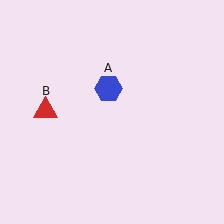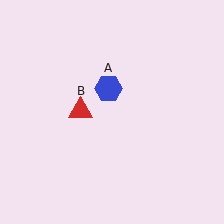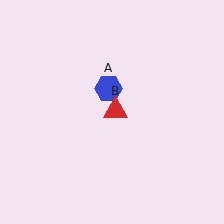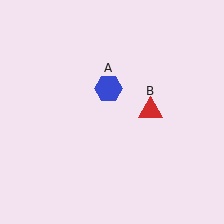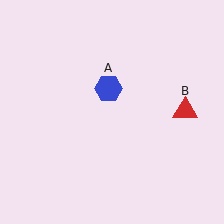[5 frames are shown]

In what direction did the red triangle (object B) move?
The red triangle (object B) moved right.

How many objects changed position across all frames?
1 object changed position: red triangle (object B).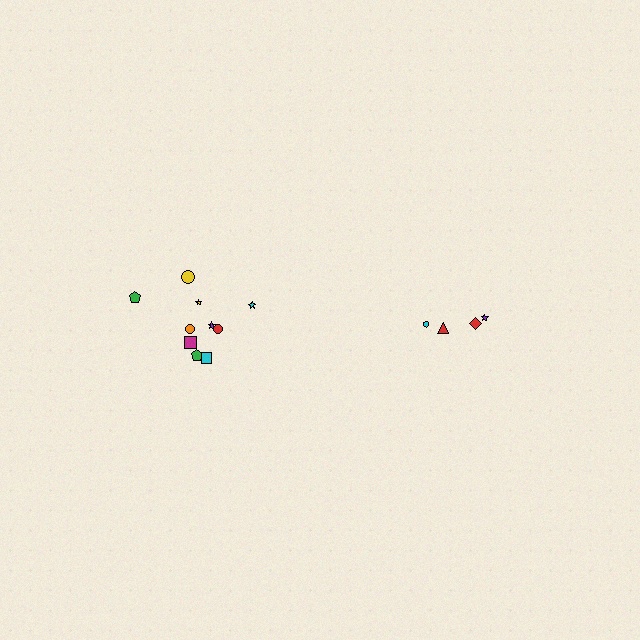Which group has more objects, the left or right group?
The left group.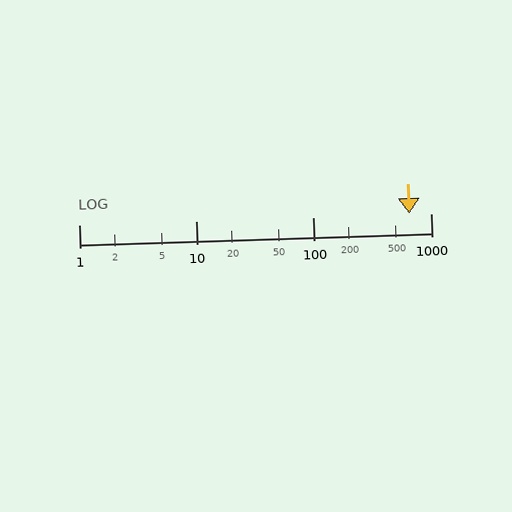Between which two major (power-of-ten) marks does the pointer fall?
The pointer is between 100 and 1000.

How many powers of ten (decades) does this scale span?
The scale spans 3 decades, from 1 to 1000.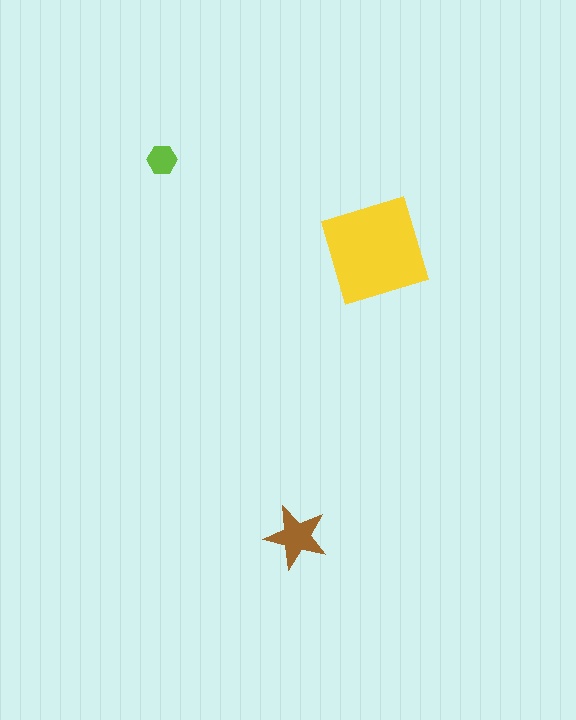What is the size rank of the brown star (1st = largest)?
2nd.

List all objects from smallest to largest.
The lime hexagon, the brown star, the yellow diamond.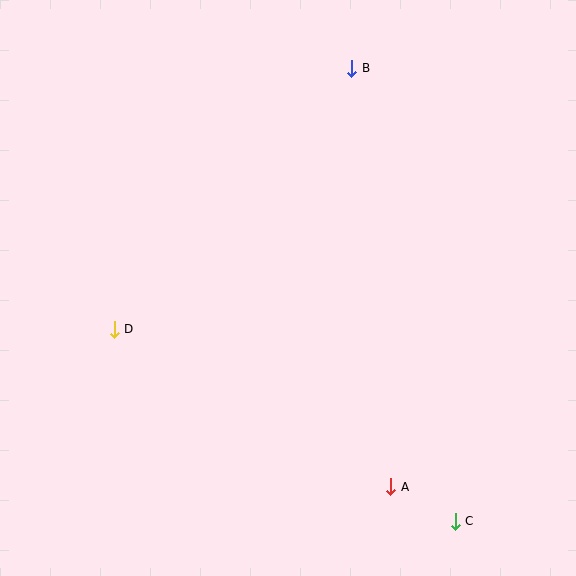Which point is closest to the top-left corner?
Point D is closest to the top-left corner.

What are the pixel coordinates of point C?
Point C is at (455, 521).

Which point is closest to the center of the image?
Point D at (114, 329) is closest to the center.